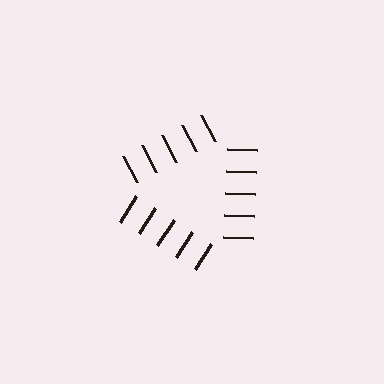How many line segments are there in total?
15 — 5 along each of the 3 edges.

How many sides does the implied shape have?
3 sides — the line-ends trace a triangle.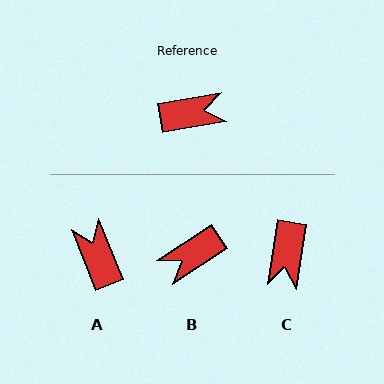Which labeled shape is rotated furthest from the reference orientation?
B, about 156 degrees away.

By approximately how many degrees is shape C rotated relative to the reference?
Approximately 108 degrees clockwise.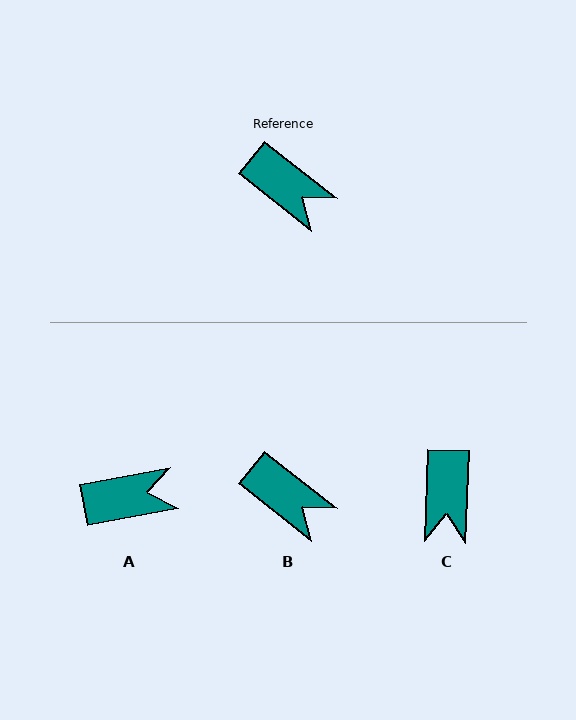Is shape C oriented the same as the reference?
No, it is off by about 54 degrees.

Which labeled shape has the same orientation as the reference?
B.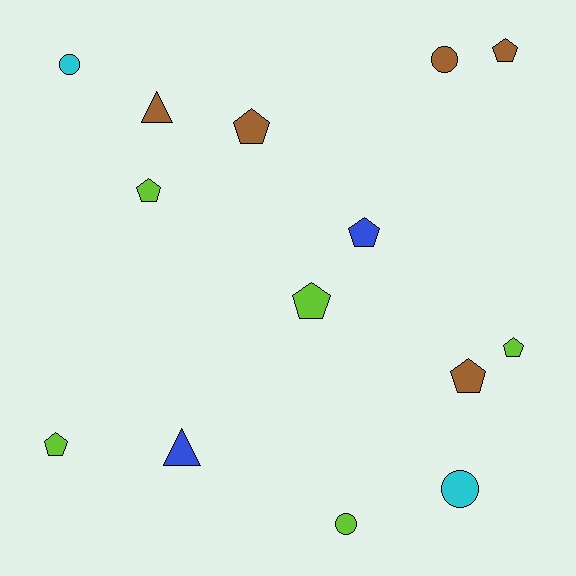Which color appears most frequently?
Lime, with 5 objects.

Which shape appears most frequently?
Pentagon, with 8 objects.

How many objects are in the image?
There are 14 objects.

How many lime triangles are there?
There are no lime triangles.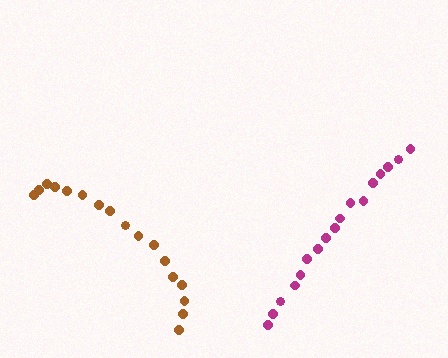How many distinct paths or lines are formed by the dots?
There are 2 distinct paths.